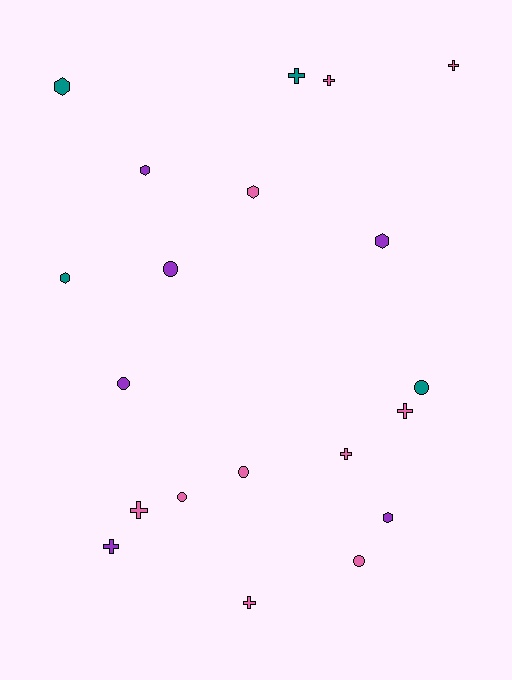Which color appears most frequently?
Pink, with 10 objects.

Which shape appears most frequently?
Cross, with 8 objects.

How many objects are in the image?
There are 20 objects.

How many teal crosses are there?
There is 1 teal cross.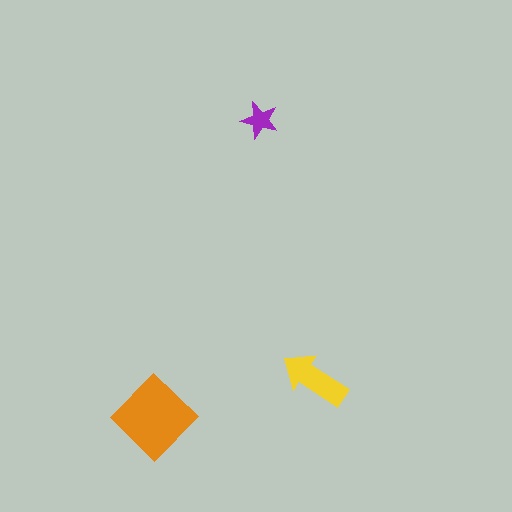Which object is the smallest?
The purple star.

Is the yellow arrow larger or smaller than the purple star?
Larger.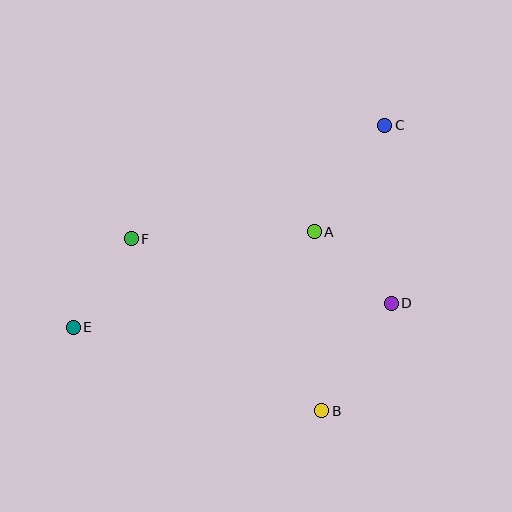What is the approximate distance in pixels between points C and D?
The distance between C and D is approximately 178 pixels.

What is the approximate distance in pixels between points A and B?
The distance between A and B is approximately 179 pixels.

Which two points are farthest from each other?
Points C and E are farthest from each other.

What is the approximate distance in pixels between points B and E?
The distance between B and E is approximately 262 pixels.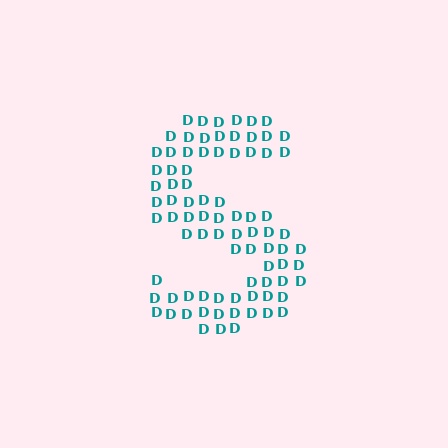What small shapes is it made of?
It is made of small letter D's.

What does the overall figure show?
The overall figure shows the letter S.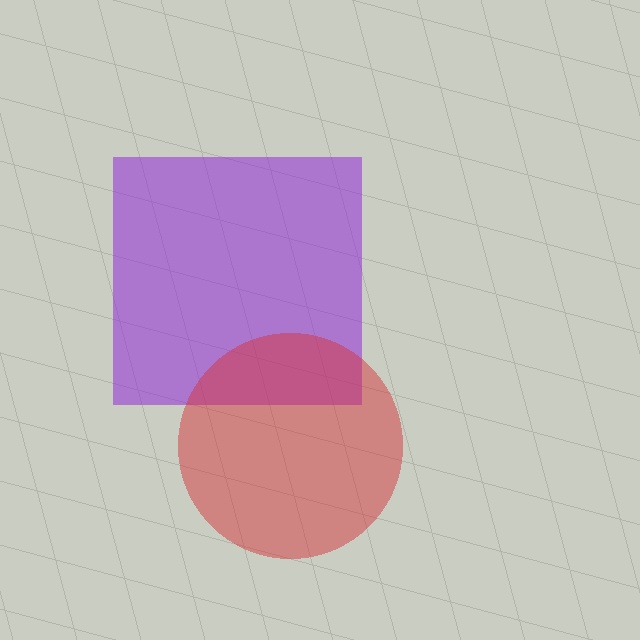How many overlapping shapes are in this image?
There are 2 overlapping shapes in the image.